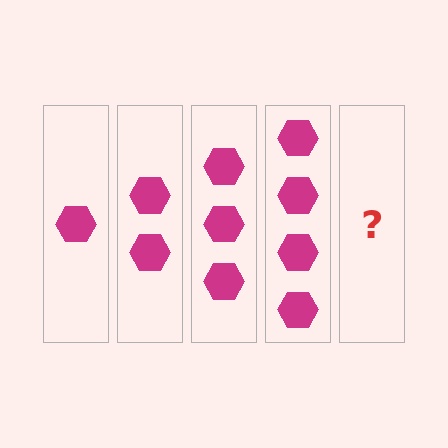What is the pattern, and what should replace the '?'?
The pattern is that each step adds one more hexagon. The '?' should be 5 hexagons.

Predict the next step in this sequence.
The next step is 5 hexagons.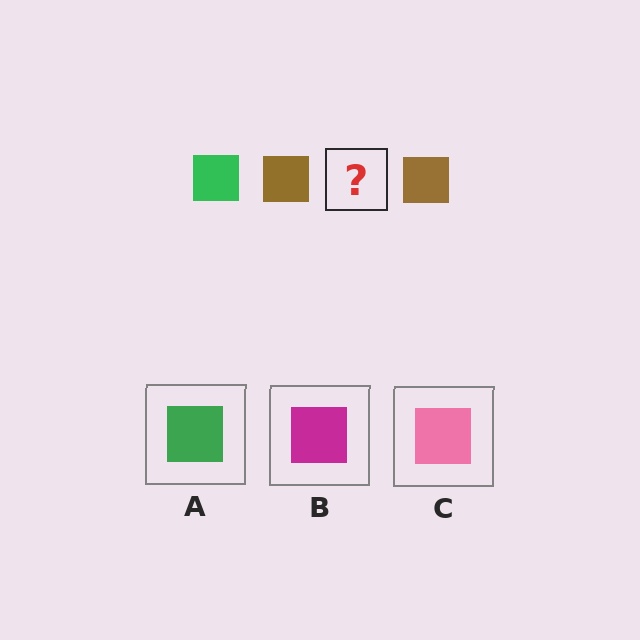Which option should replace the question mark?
Option A.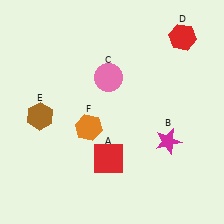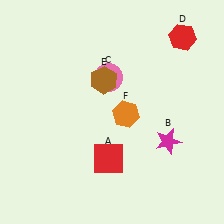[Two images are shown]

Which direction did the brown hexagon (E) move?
The brown hexagon (E) moved right.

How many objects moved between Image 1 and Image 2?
2 objects moved between the two images.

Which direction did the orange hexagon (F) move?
The orange hexagon (F) moved right.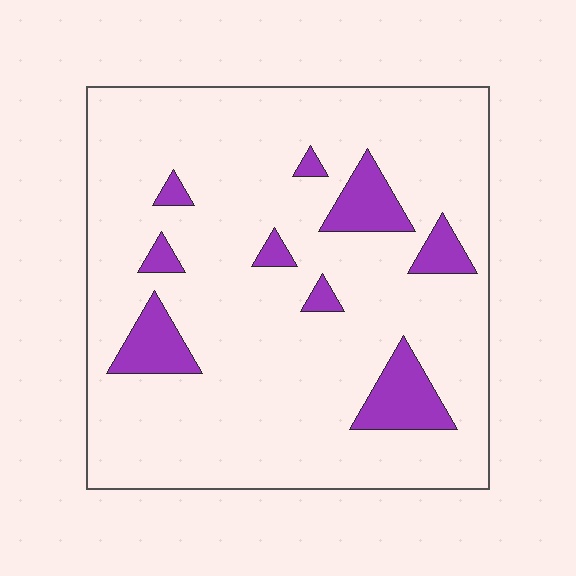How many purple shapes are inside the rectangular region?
9.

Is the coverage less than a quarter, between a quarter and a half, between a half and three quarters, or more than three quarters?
Less than a quarter.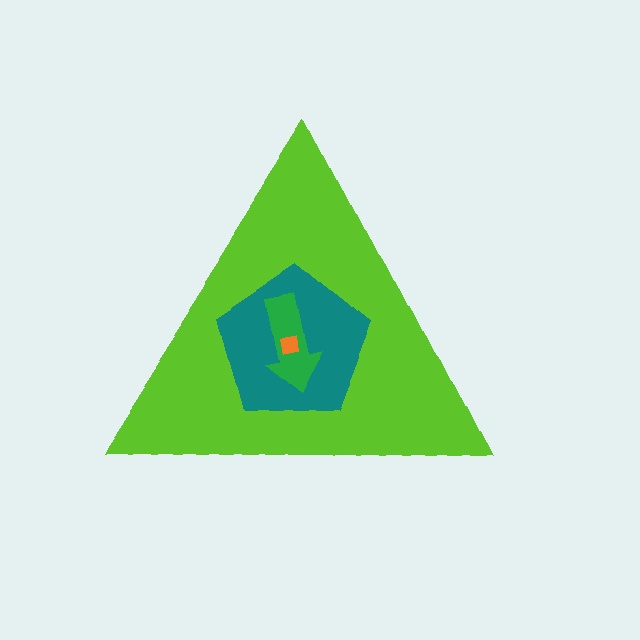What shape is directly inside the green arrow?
The orange square.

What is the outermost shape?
The lime triangle.